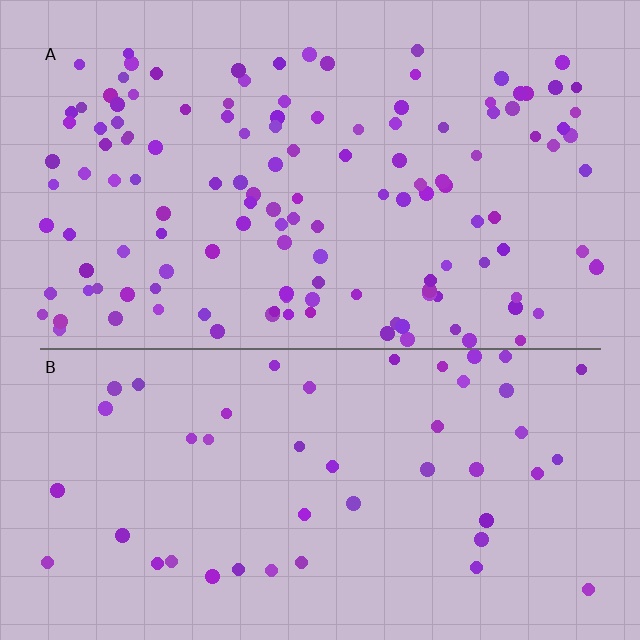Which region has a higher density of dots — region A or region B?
A (the top).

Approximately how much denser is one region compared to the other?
Approximately 2.7× — region A over region B.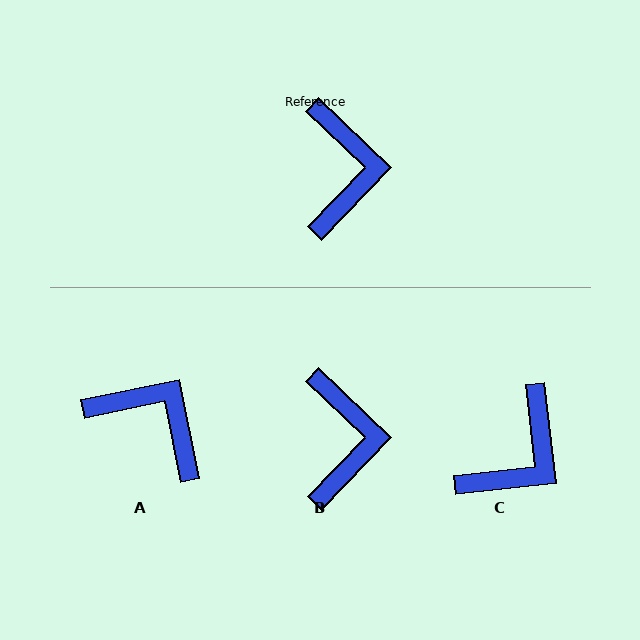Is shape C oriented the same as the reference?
No, it is off by about 40 degrees.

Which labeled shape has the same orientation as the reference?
B.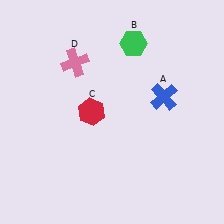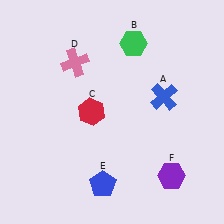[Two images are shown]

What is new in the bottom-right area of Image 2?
A purple hexagon (F) was added in the bottom-right area of Image 2.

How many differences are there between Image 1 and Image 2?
There are 2 differences between the two images.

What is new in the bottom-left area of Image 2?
A blue pentagon (E) was added in the bottom-left area of Image 2.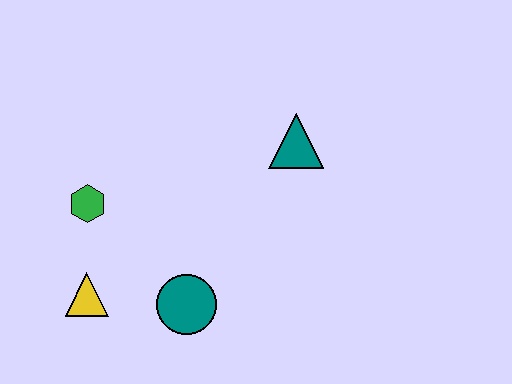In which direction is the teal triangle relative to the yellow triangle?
The teal triangle is to the right of the yellow triangle.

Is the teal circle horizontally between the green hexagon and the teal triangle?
Yes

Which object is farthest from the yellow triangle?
The teal triangle is farthest from the yellow triangle.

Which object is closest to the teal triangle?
The teal circle is closest to the teal triangle.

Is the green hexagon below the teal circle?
No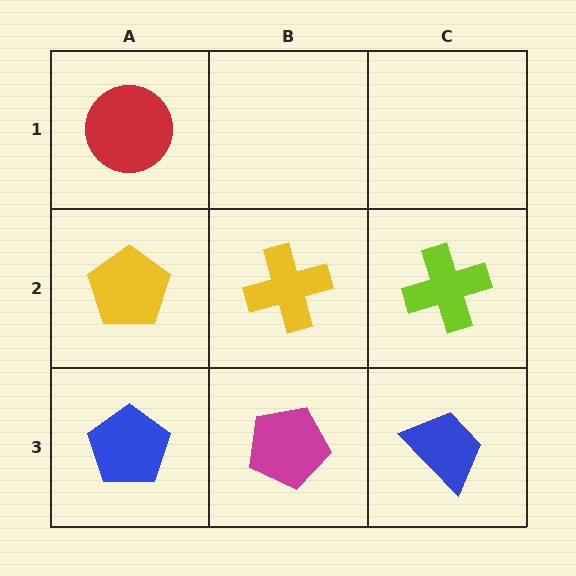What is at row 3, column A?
A blue pentagon.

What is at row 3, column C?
A blue trapezoid.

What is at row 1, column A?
A red circle.